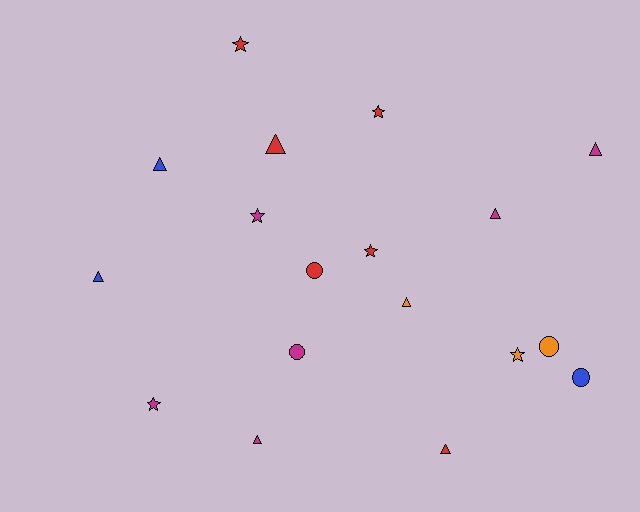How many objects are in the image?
There are 18 objects.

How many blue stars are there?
There are no blue stars.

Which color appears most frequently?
Red, with 6 objects.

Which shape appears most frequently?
Triangle, with 8 objects.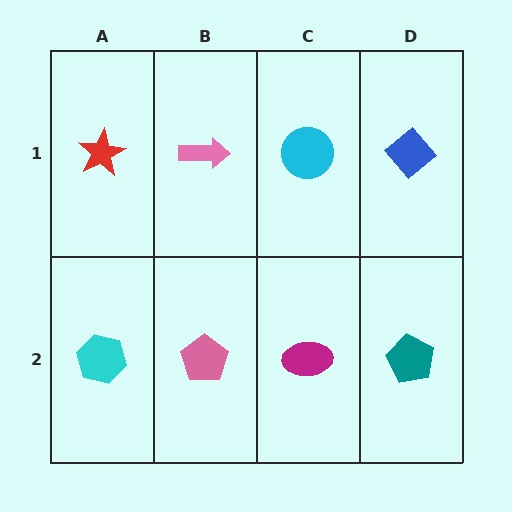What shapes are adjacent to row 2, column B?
A pink arrow (row 1, column B), a cyan hexagon (row 2, column A), a magenta ellipse (row 2, column C).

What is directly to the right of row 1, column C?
A blue diamond.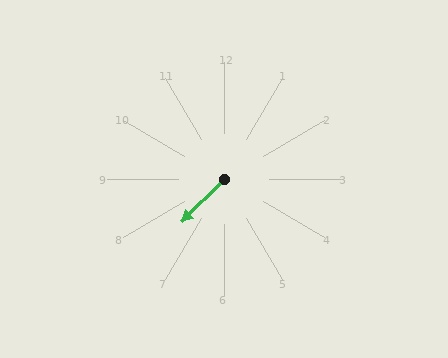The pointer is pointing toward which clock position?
Roughly 7 o'clock.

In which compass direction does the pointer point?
Southwest.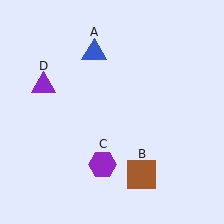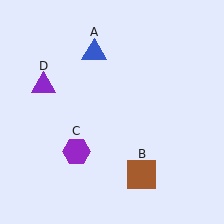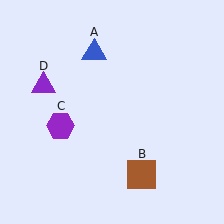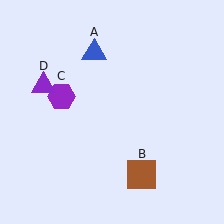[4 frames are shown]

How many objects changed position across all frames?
1 object changed position: purple hexagon (object C).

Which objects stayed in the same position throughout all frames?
Blue triangle (object A) and brown square (object B) and purple triangle (object D) remained stationary.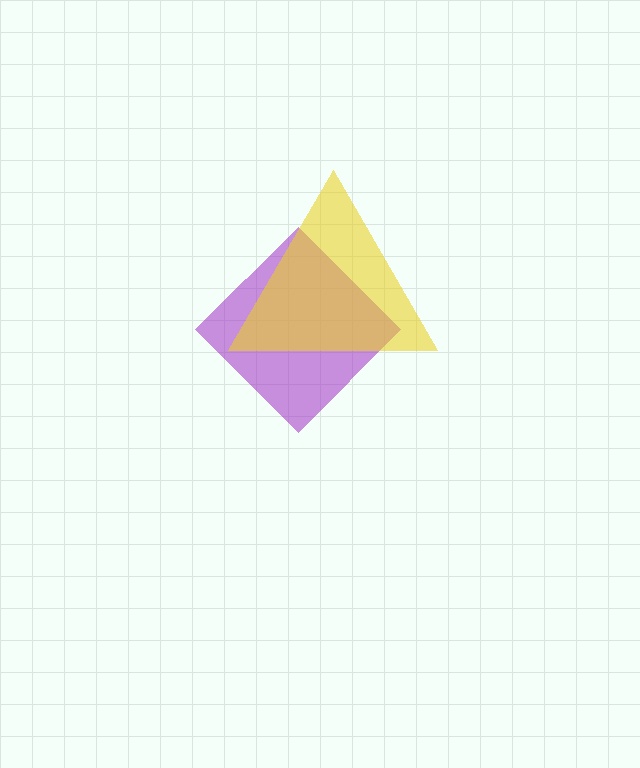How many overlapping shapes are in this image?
There are 2 overlapping shapes in the image.